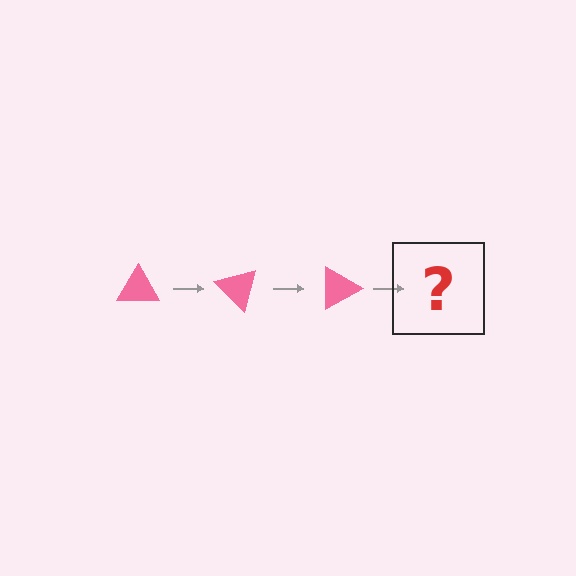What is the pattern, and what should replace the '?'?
The pattern is that the triangle rotates 45 degrees each step. The '?' should be a pink triangle rotated 135 degrees.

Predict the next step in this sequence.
The next step is a pink triangle rotated 135 degrees.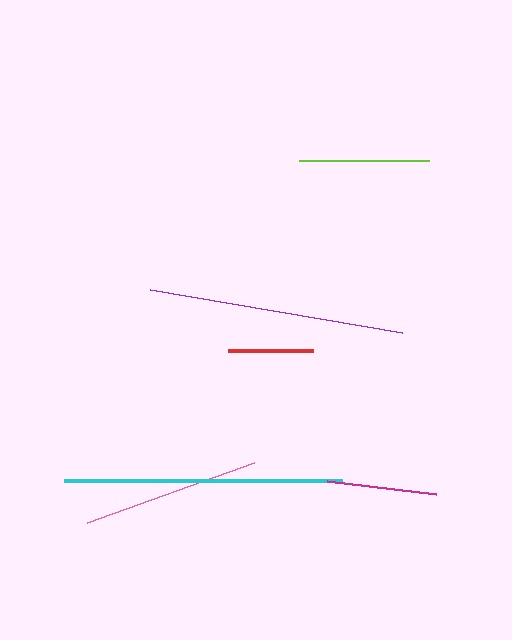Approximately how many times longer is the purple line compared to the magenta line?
The purple line is approximately 2.3 times the length of the magenta line.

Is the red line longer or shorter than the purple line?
The purple line is longer than the red line.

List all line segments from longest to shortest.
From longest to shortest: cyan, purple, pink, lime, magenta, red.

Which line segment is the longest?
The cyan line is the longest at approximately 277 pixels.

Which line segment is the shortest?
The red line is the shortest at approximately 84 pixels.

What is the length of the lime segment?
The lime segment is approximately 130 pixels long.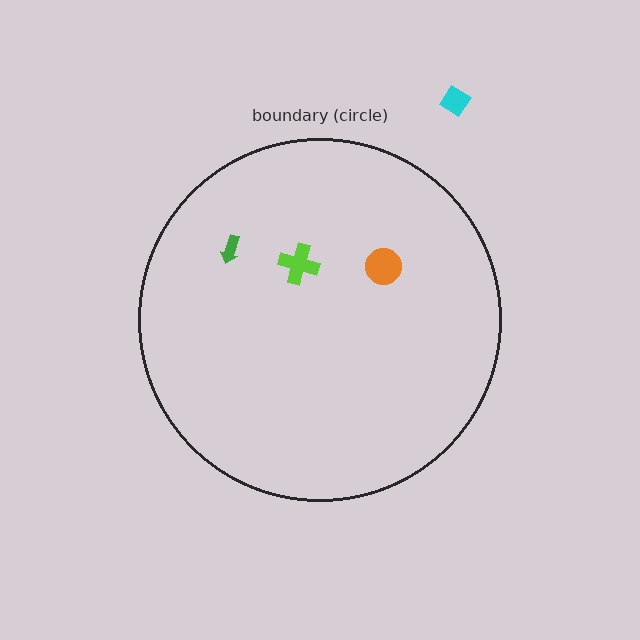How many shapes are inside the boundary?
3 inside, 1 outside.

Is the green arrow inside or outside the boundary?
Inside.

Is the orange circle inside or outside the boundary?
Inside.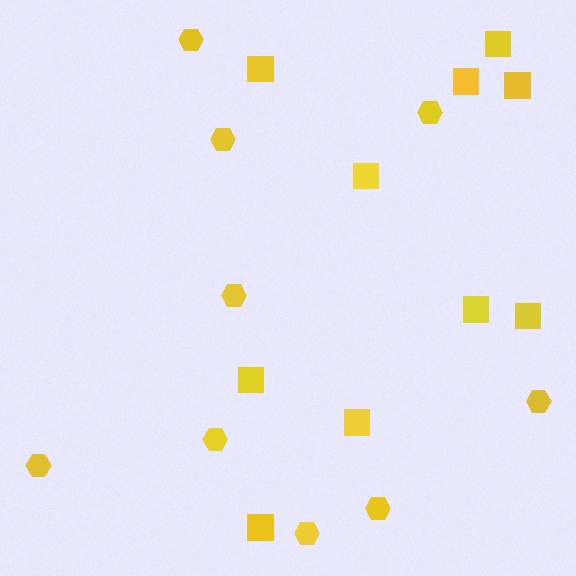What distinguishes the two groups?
There are 2 groups: one group of hexagons (9) and one group of squares (10).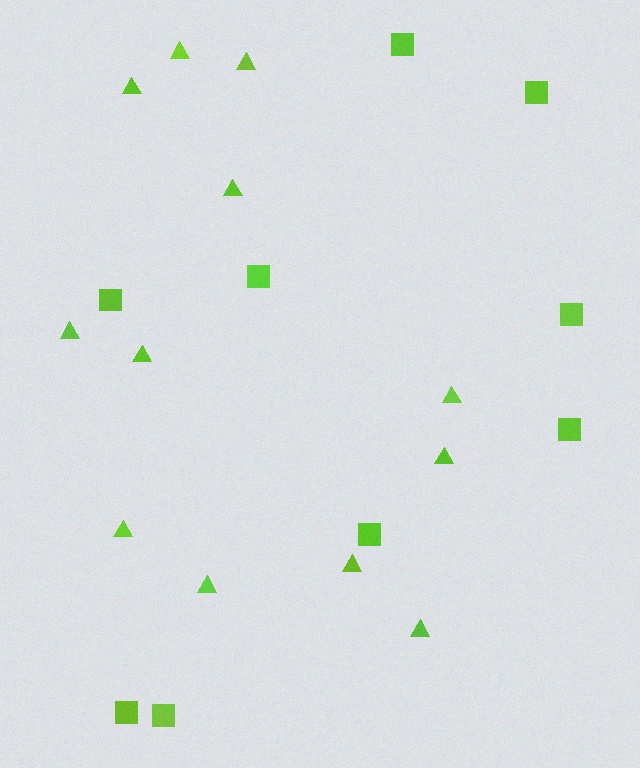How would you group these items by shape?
There are 2 groups: one group of triangles (12) and one group of squares (9).